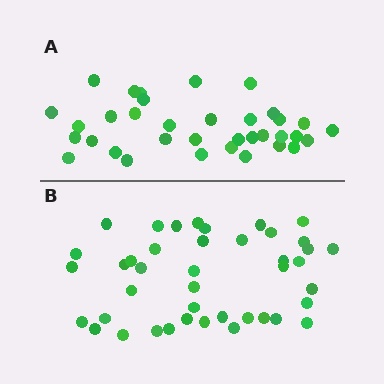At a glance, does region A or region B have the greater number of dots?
Region B (the bottom region) has more dots.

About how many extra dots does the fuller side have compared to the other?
Region B has roughly 8 or so more dots than region A.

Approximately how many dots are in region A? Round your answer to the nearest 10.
About 40 dots. (The exact count is 35, which rounds to 40.)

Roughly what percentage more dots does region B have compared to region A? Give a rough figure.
About 20% more.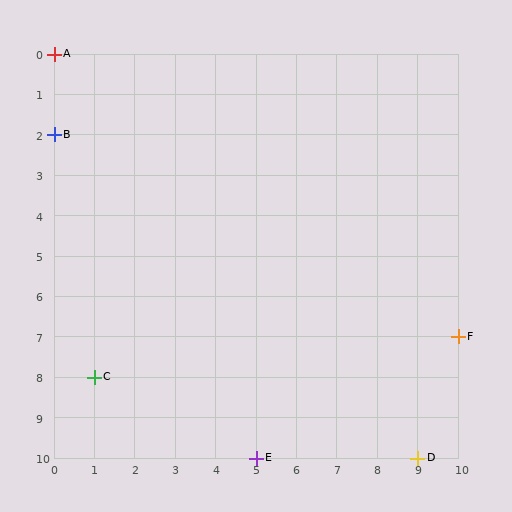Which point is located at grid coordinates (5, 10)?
Point E is at (5, 10).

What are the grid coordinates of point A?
Point A is at grid coordinates (0, 0).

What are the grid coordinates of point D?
Point D is at grid coordinates (9, 10).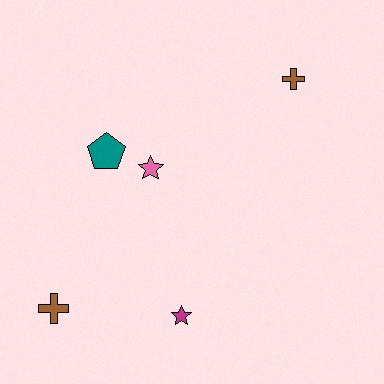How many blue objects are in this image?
There are no blue objects.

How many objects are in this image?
There are 5 objects.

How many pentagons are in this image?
There is 1 pentagon.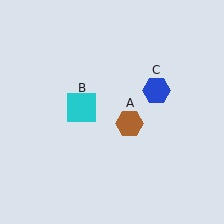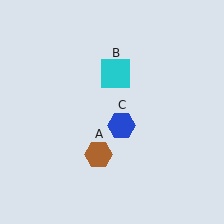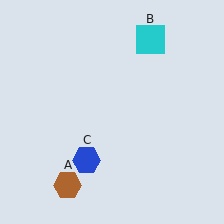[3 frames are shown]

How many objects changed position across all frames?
3 objects changed position: brown hexagon (object A), cyan square (object B), blue hexagon (object C).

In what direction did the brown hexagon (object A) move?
The brown hexagon (object A) moved down and to the left.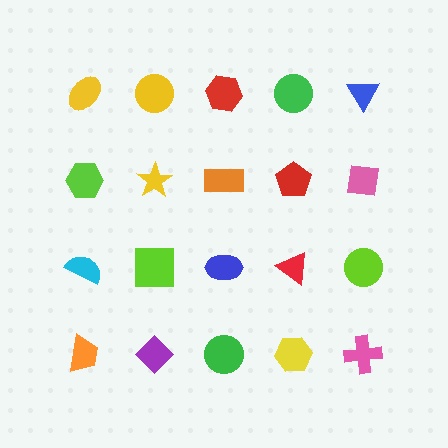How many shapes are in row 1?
5 shapes.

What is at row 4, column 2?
A purple diamond.